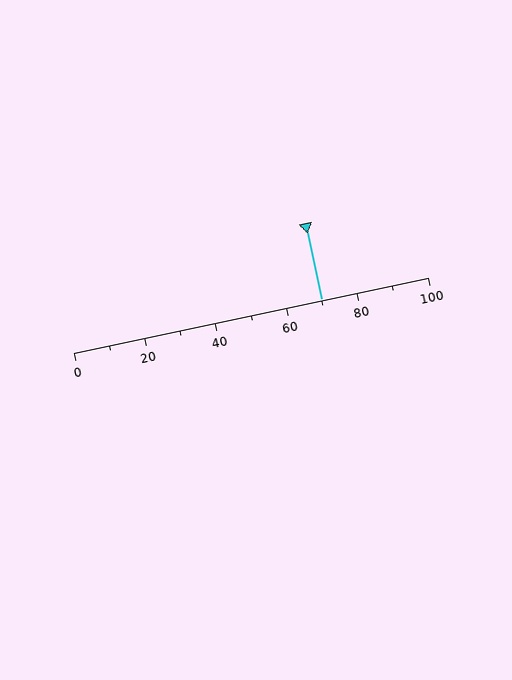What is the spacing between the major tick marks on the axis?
The major ticks are spaced 20 apart.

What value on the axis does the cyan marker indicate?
The marker indicates approximately 70.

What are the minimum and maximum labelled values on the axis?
The axis runs from 0 to 100.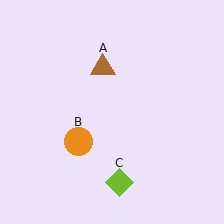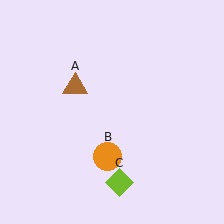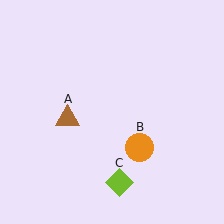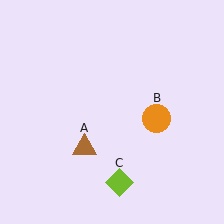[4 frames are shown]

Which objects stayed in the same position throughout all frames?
Lime diamond (object C) remained stationary.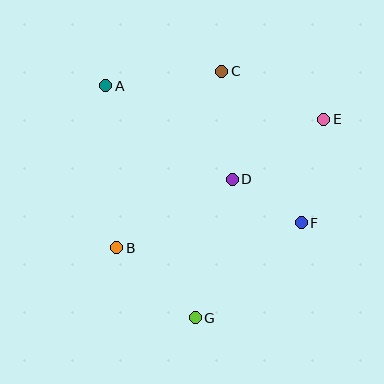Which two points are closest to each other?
Points D and F are closest to each other.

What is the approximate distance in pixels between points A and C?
The distance between A and C is approximately 117 pixels.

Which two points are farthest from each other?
Points A and G are farthest from each other.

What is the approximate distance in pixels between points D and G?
The distance between D and G is approximately 143 pixels.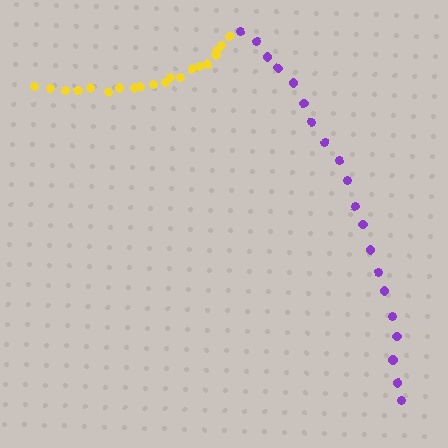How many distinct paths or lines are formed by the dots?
There are 2 distinct paths.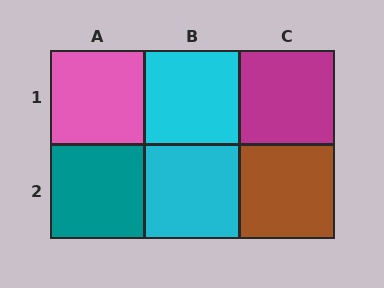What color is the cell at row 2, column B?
Cyan.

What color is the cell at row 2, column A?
Teal.